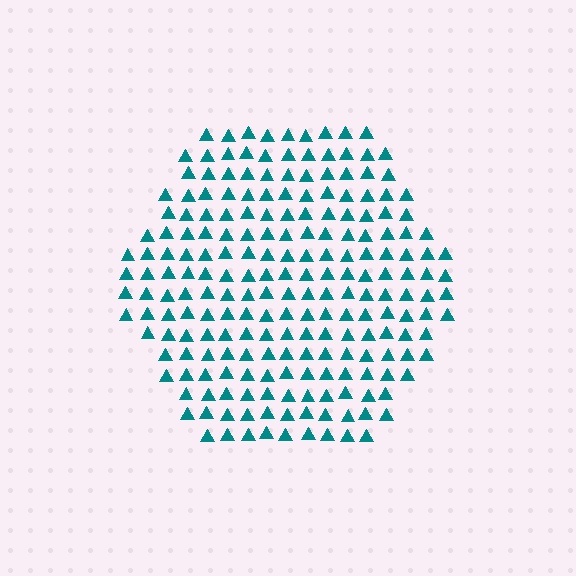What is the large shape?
The large shape is a hexagon.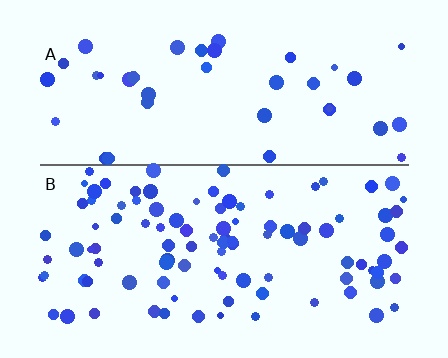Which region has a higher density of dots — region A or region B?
B (the bottom).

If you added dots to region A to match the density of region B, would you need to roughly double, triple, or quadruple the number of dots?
Approximately double.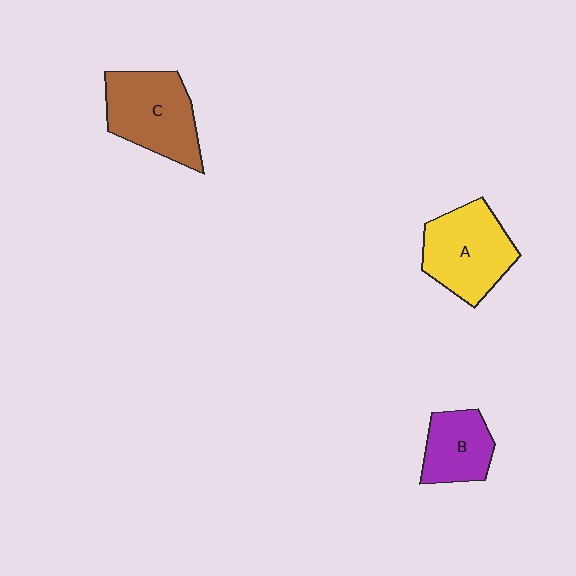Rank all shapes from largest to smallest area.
From largest to smallest: C (brown), A (yellow), B (purple).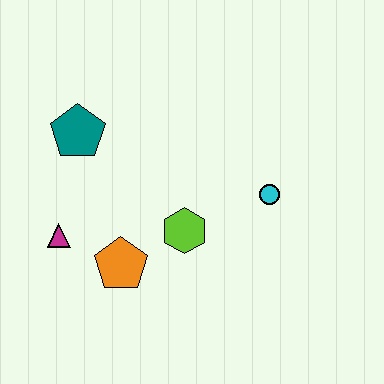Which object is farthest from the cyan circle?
The magenta triangle is farthest from the cyan circle.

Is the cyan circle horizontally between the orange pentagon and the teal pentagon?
No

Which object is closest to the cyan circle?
The lime hexagon is closest to the cyan circle.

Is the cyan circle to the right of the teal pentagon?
Yes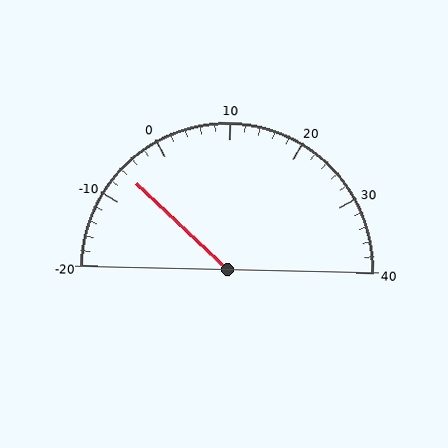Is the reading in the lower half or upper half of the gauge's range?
The reading is in the lower half of the range (-20 to 40).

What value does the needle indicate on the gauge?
The needle indicates approximately -6.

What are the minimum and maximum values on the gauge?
The gauge ranges from -20 to 40.